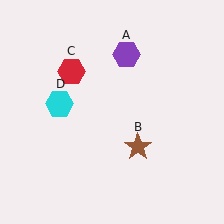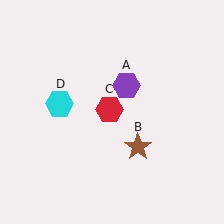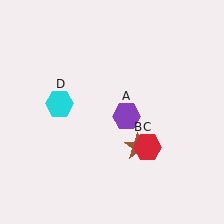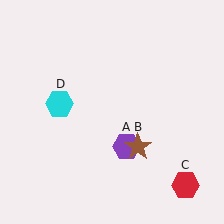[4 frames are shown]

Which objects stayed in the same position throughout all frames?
Brown star (object B) and cyan hexagon (object D) remained stationary.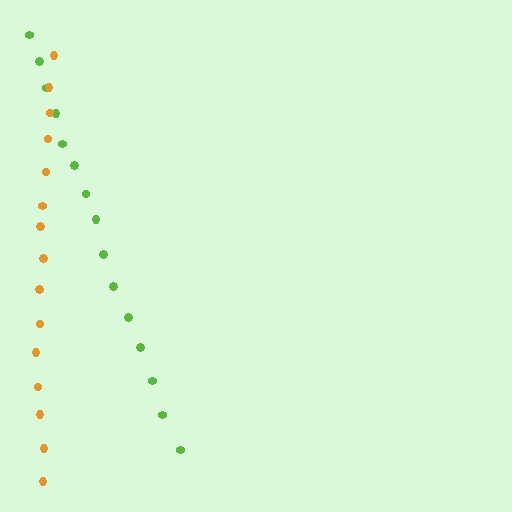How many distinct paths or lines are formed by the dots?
There are 2 distinct paths.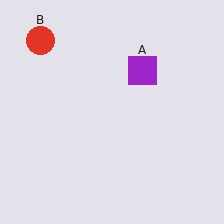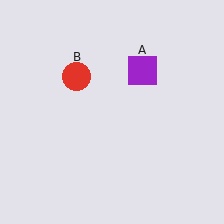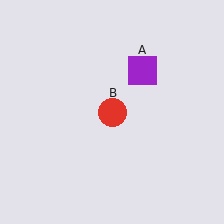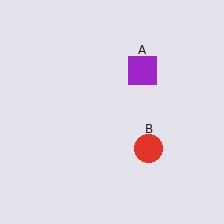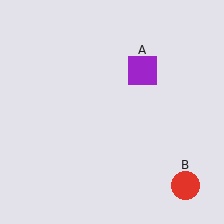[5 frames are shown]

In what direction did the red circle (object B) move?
The red circle (object B) moved down and to the right.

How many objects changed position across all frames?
1 object changed position: red circle (object B).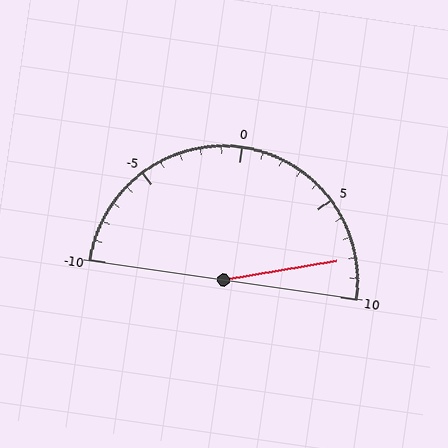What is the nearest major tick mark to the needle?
The nearest major tick mark is 10.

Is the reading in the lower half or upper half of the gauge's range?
The reading is in the upper half of the range (-10 to 10).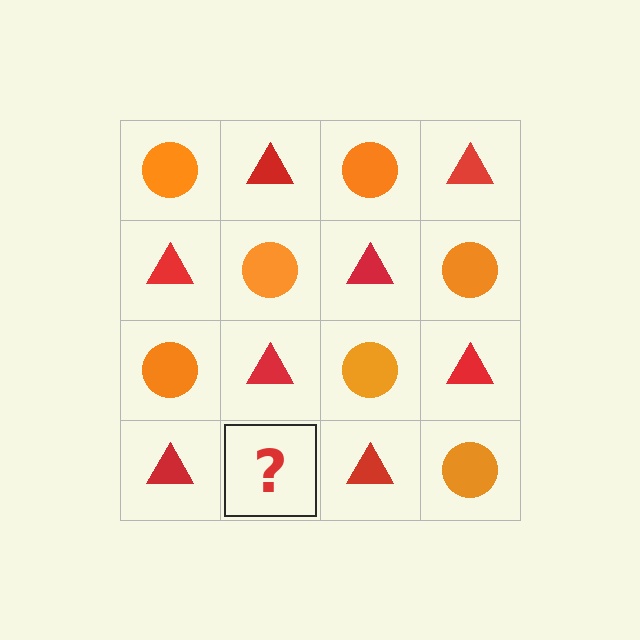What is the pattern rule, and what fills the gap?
The rule is that it alternates orange circle and red triangle in a checkerboard pattern. The gap should be filled with an orange circle.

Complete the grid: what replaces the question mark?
The question mark should be replaced with an orange circle.